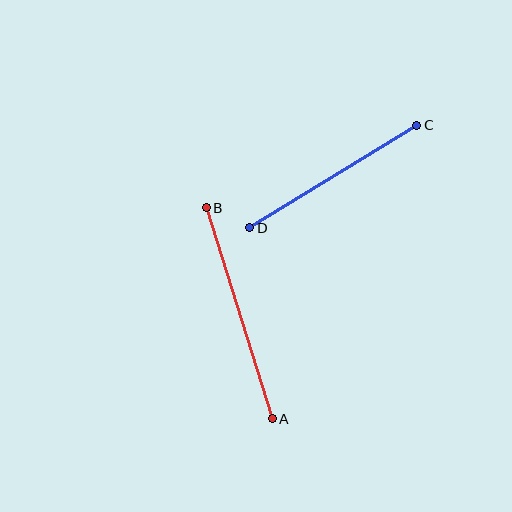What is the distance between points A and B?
The distance is approximately 221 pixels.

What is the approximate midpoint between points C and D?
The midpoint is at approximately (333, 176) pixels.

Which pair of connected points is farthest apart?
Points A and B are farthest apart.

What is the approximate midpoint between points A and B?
The midpoint is at approximately (239, 313) pixels.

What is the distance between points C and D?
The distance is approximately 196 pixels.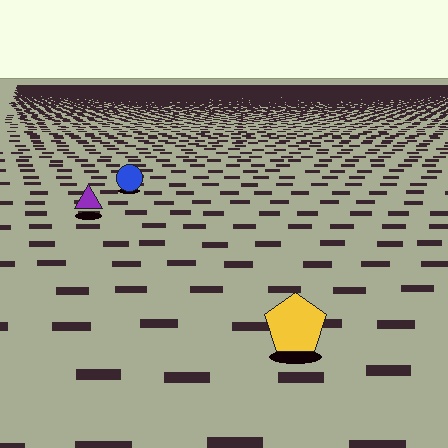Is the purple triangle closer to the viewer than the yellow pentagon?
No. The yellow pentagon is closer — you can tell from the texture gradient: the ground texture is coarser near it.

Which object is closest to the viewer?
The yellow pentagon is closest. The texture marks near it are larger and more spread out.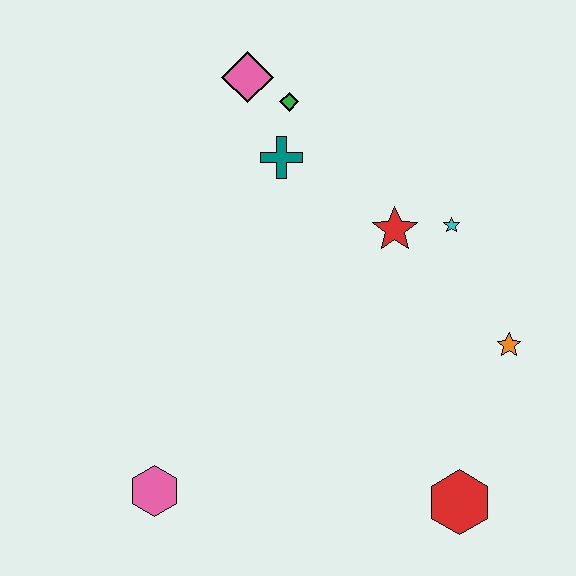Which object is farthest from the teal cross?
The red hexagon is farthest from the teal cross.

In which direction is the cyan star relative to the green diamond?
The cyan star is to the right of the green diamond.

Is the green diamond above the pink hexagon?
Yes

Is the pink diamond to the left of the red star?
Yes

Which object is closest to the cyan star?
The red star is closest to the cyan star.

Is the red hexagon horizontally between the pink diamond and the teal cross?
No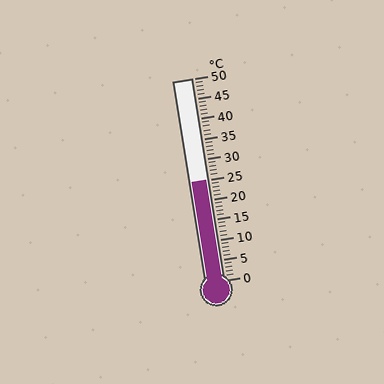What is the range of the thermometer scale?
The thermometer scale ranges from 0°C to 50°C.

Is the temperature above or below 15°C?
The temperature is above 15°C.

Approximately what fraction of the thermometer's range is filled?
The thermometer is filled to approximately 50% of its range.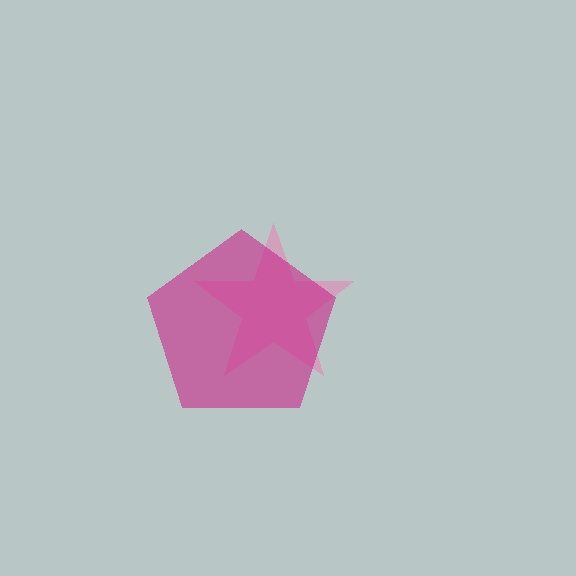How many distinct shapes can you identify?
There are 2 distinct shapes: a pink star, a magenta pentagon.